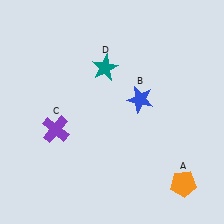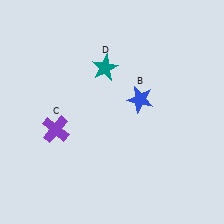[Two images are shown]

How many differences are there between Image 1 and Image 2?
There is 1 difference between the two images.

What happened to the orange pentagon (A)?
The orange pentagon (A) was removed in Image 2. It was in the bottom-right area of Image 1.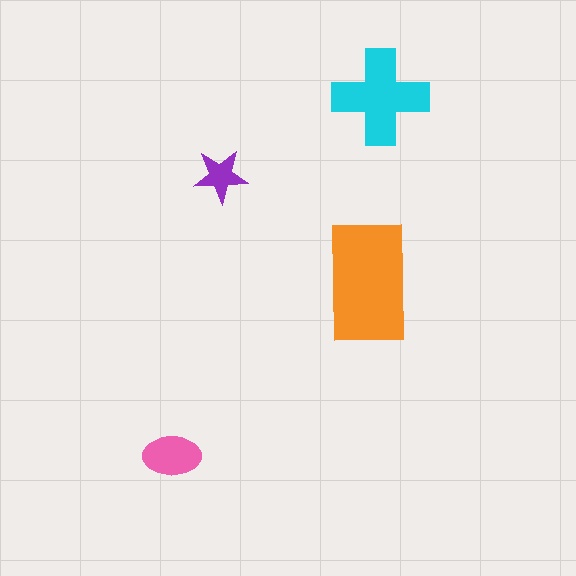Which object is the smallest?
The purple star.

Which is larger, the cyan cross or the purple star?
The cyan cross.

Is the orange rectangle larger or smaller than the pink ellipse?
Larger.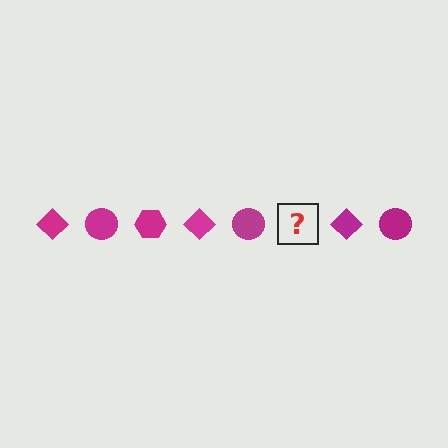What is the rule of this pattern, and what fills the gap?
The rule is that the pattern cycles through diamond, circle, hexagon shapes in magenta. The gap should be filled with a magenta hexagon.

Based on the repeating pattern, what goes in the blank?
The blank should be a magenta hexagon.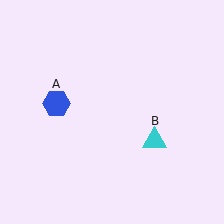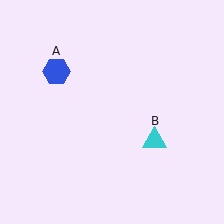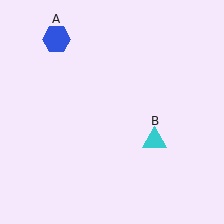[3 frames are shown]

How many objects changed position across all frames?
1 object changed position: blue hexagon (object A).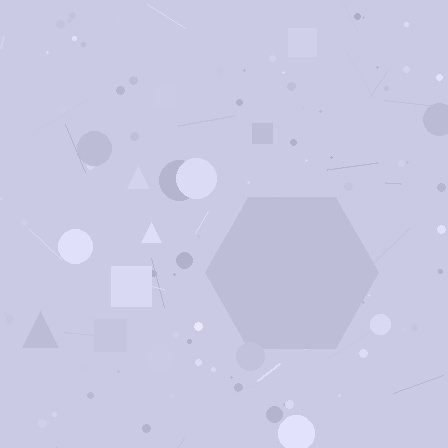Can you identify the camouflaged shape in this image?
The camouflaged shape is a hexagon.